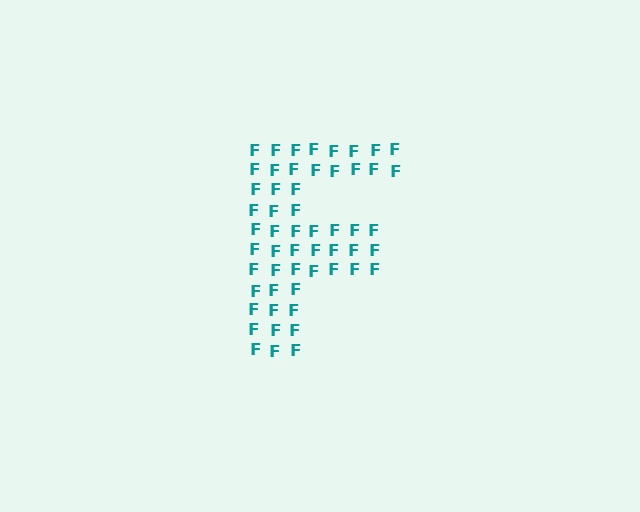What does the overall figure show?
The overall figure shows the letter F.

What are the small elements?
The small elements are letter F's.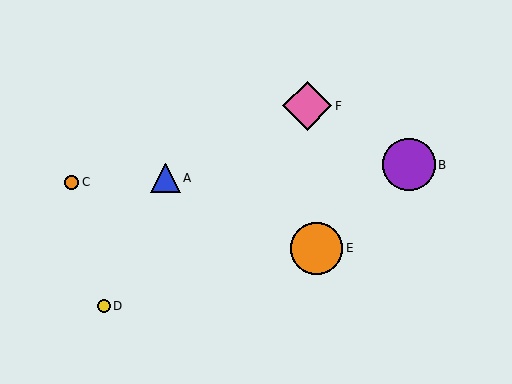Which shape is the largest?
The orange circle (labeled E) is the largest.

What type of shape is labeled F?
Shape F is a pink diamond.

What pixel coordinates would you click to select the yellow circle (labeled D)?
Click at (104, 306) to select the yellow circle D.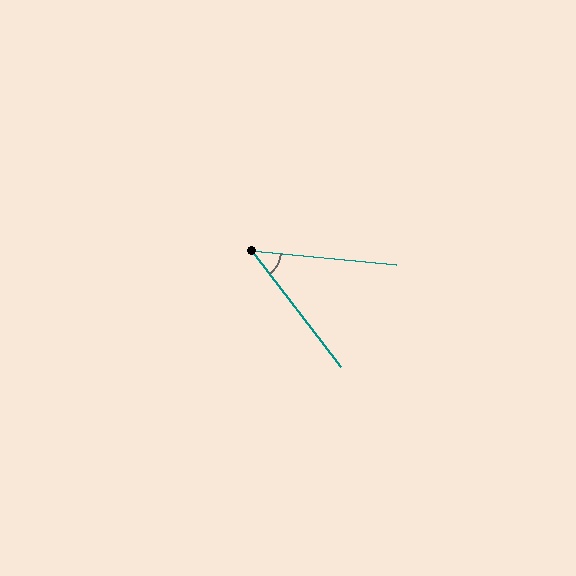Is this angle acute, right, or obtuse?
It is acute.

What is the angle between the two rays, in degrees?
Approximately 47 degrees.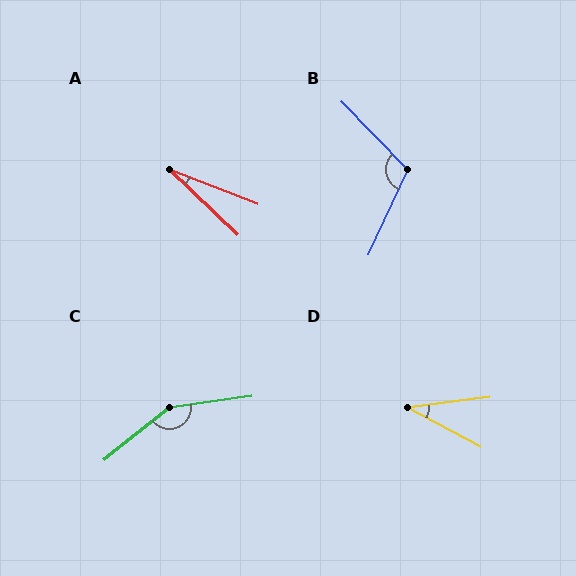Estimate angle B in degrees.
Approximately 111 degrees.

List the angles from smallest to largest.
A (22°), D (35°), B (111°), C (149°).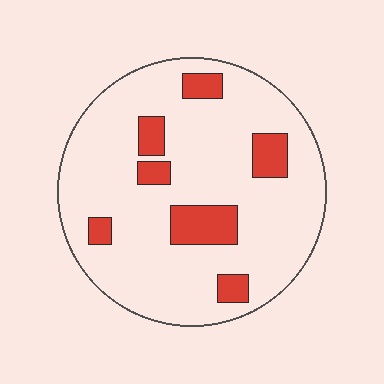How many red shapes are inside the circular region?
7.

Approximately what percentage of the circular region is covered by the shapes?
Approximately 15%.